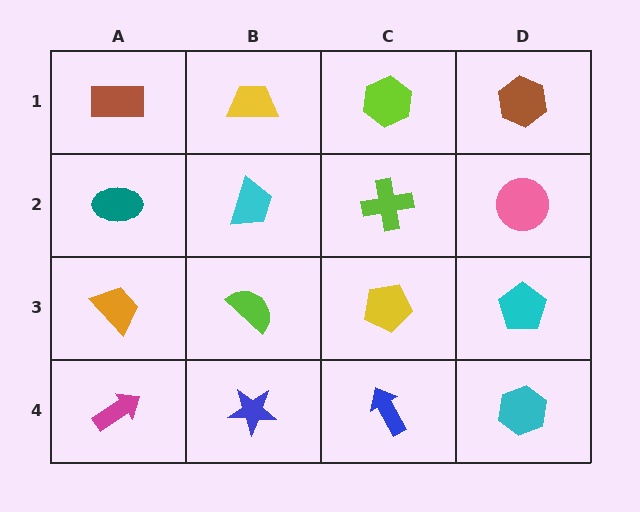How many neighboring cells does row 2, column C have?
4.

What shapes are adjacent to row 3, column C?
A lime cross (row 2, column C), a blue arrow (row 4, column C), a lime semicircle (row 3, column B), a cyan pentagon (row 3, column D).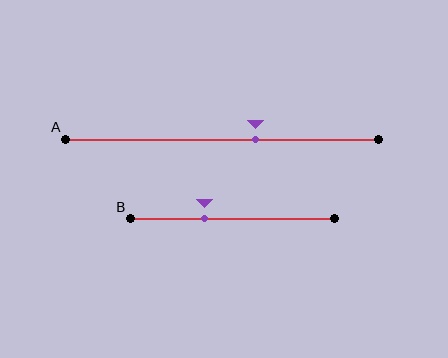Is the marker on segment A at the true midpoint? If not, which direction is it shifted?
No, the marker on segment A is shifted to the right by about 11% of the segment length.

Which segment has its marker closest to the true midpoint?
Segment A has its marker closest to the true midpoint.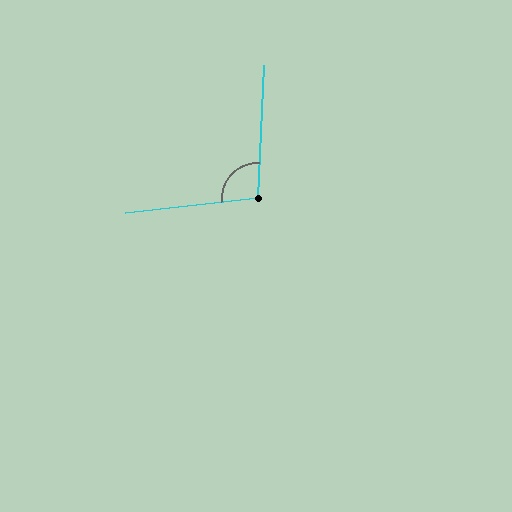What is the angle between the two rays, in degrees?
Approximately 99 degrees.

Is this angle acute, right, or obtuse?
It is obtuse.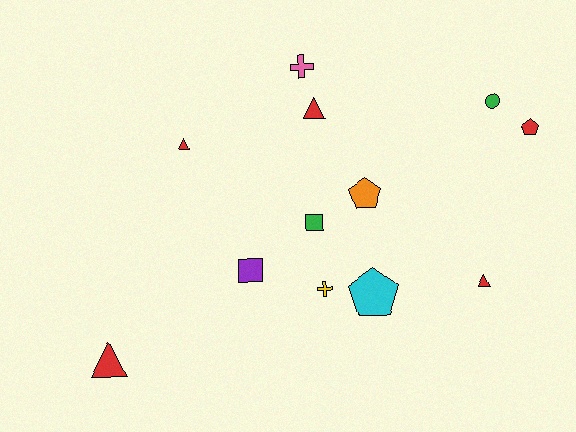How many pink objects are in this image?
There is 1 pink object.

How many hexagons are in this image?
There are no hexagons.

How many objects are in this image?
There are 12 objects.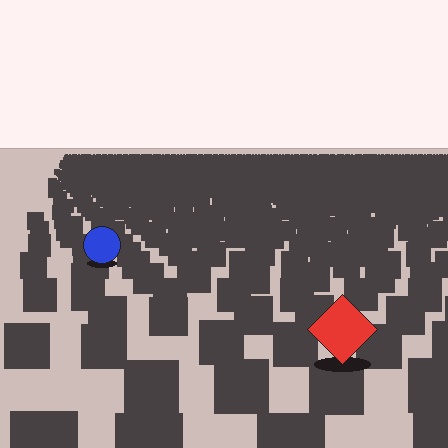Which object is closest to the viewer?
The red diamond is closest. The texture marks near it are larger and more spread out.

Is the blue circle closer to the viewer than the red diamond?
No. The red diamond is closer — you can tell from the texture gradient: the ground texture is coarser near it.